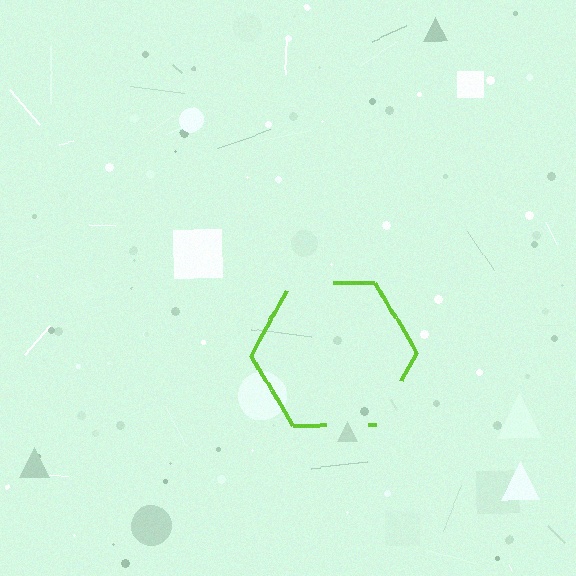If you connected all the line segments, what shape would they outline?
They would outline a hexagon.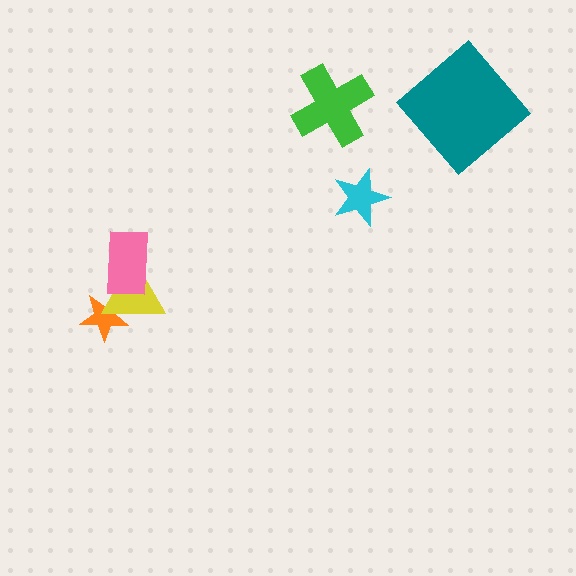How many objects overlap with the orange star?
1 object overlaps with the orange star.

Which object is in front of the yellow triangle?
The pink rectangle is in front of the yellow triangle.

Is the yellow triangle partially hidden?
Yes, it is partially covered by another shape.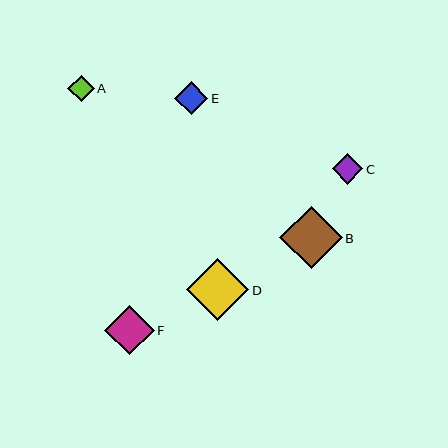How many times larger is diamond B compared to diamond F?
Diamond B is approximately 1.3 times the size of diamond F.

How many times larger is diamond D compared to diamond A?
Diamond D is approximately 2.3 times the size of diamond A.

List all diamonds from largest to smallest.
From largest to smallest: B, D, F, E, C, A.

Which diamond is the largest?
Diamond B is the largest with a size of approximately 62 pixels.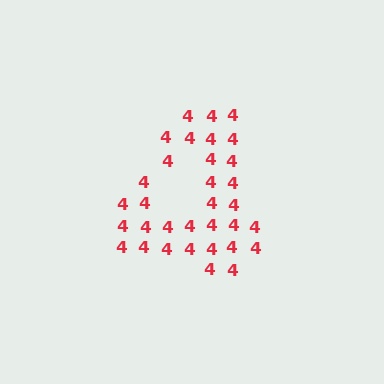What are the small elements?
The small elements are digit 4's.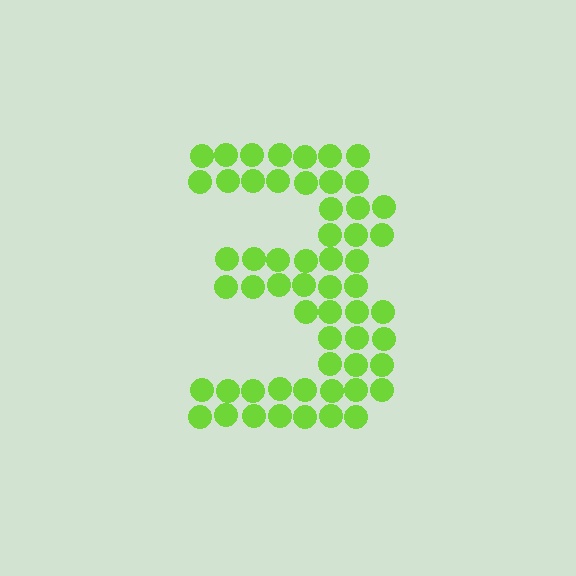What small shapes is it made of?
It is made of small circles.